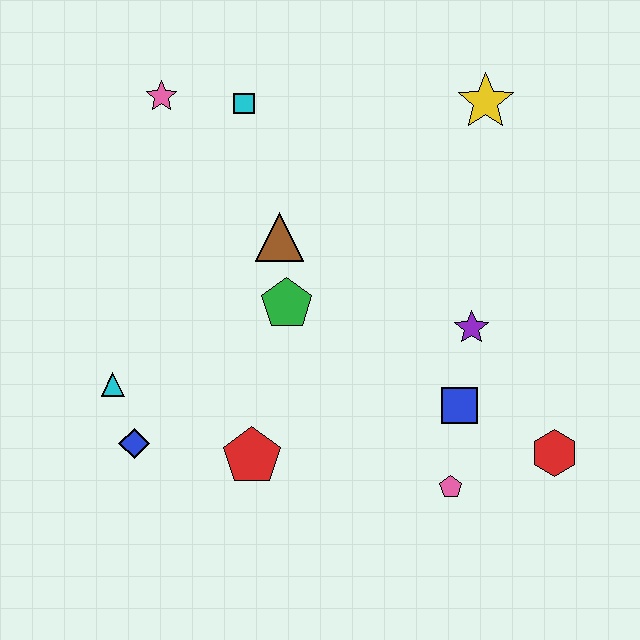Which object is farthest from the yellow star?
The blue diamond is farthest from the yellow star.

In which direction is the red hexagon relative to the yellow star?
The red hexagon is below the yellow star.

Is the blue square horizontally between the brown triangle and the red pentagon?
No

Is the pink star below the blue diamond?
No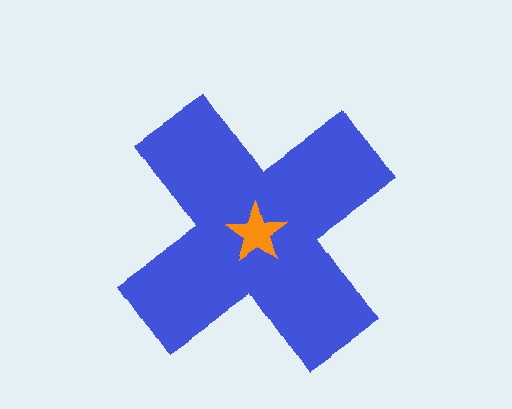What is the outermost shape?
The blue cross.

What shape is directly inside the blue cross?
The orange star.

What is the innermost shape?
The orange star.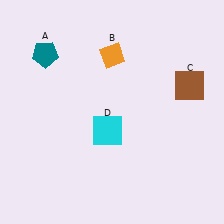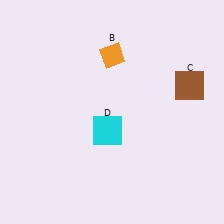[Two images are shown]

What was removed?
The teal pentagon (A) was removed in Image 2.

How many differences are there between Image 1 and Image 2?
There is 1 difference between the two images.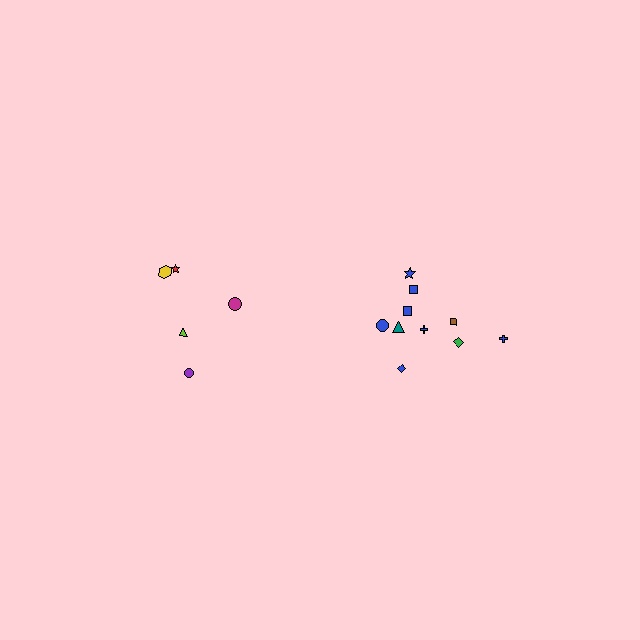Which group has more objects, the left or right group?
The right group.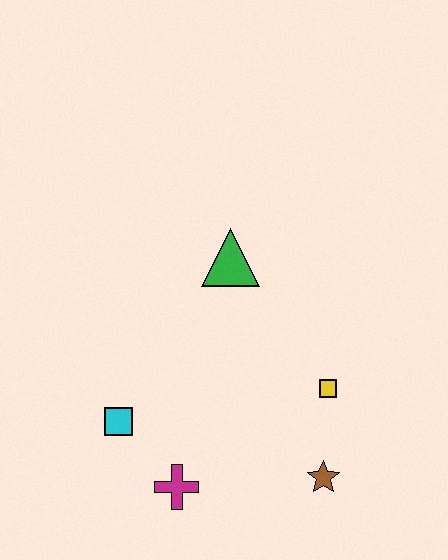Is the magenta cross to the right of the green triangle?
No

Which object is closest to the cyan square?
The magenta cross is closest to the cyan square.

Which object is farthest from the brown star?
The green triangle is farthest from the brown star.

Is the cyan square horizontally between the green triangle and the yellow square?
No